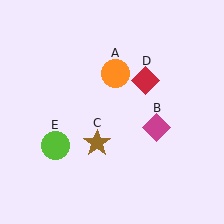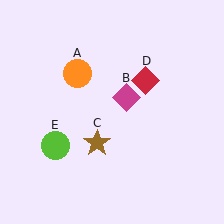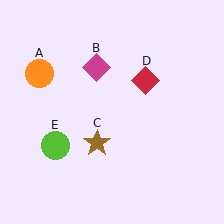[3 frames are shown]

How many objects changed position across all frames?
2 objects changed position: orange circle (object A), magenta diamond (object B).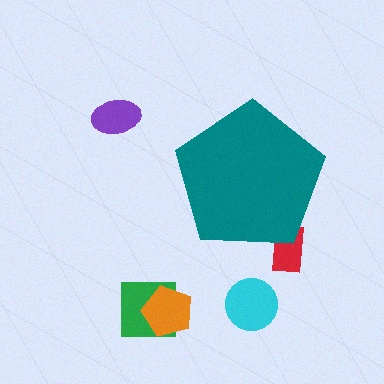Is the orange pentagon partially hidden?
No, the orange pentagon is fully visible.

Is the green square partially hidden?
No, the green square is fully visible.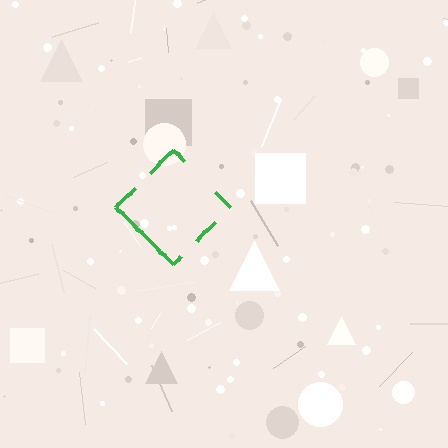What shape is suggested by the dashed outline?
The dashed outline suggests a diamond.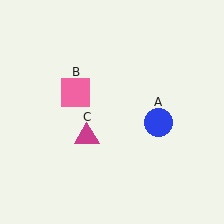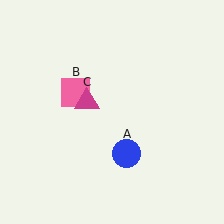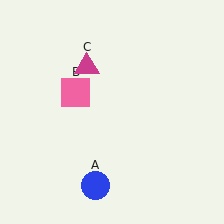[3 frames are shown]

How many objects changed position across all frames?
2 objects changed position: blue circle (object A), magenta triangle (object C).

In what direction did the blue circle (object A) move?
The blue circle (object A) moved down and to the left.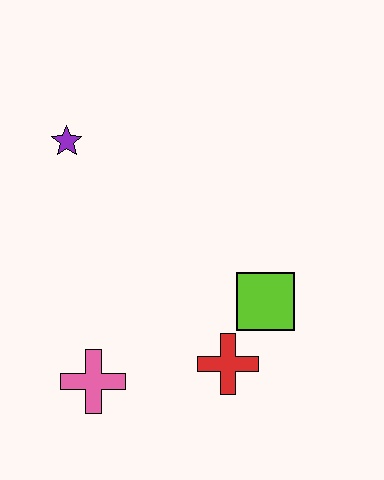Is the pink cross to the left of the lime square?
Yes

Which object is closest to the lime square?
The red cross is closest to the lime square.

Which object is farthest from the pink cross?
The purple star is farthest from the pink cross.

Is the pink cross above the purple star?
No